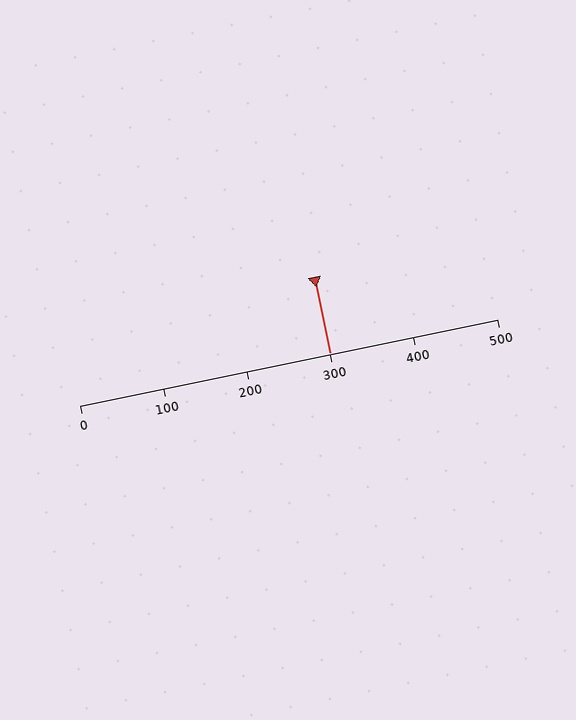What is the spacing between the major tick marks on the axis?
The major ticks are spaced 100 apart.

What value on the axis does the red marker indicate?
The marker indicates approximately 300.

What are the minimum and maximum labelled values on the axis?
The axis runs from 0 to 500.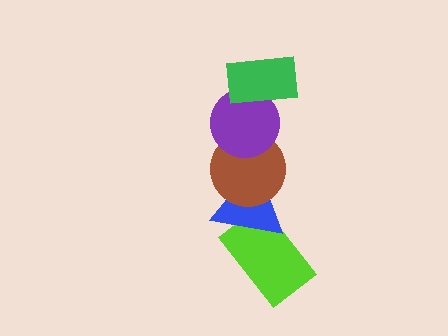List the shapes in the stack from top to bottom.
From top to bottom: the green rectangle, the purple circle, the brown circle, the blue triangle, the lime rectangle.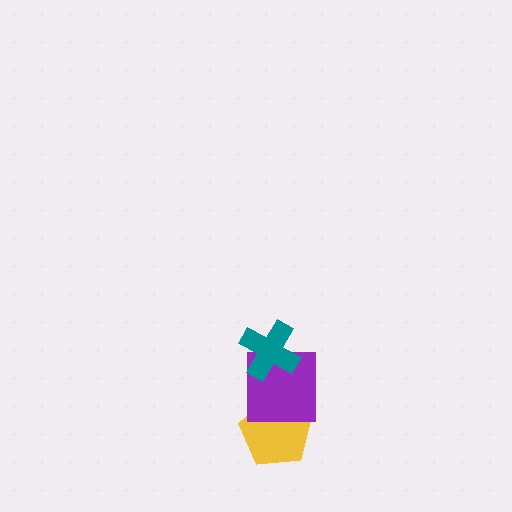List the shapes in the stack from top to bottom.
From top to bottom: the teal cross, the purple square, the yellow pentagon.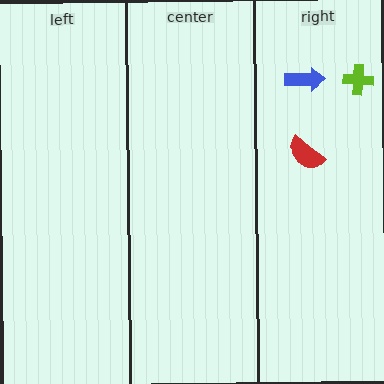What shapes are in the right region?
The blue arrow, the lime cross, the red semicircle.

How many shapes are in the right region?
3.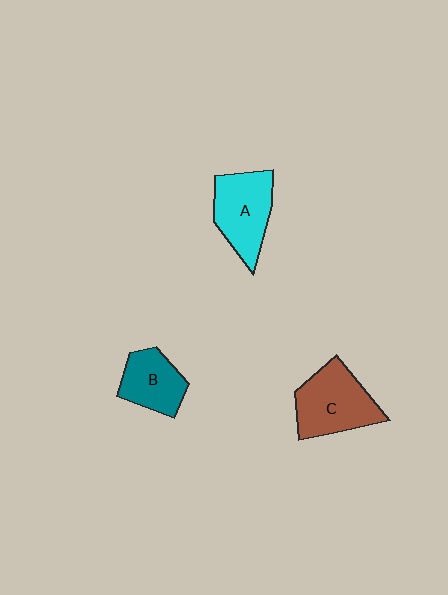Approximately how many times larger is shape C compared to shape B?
Approximately 1.4 times.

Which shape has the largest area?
Shape C (brown).